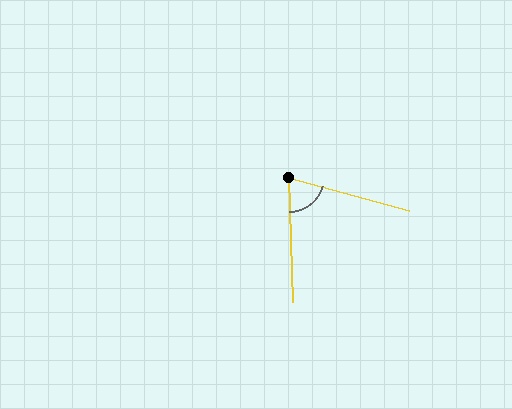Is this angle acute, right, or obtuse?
It is acute.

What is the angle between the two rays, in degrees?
Approximately 73 degrees.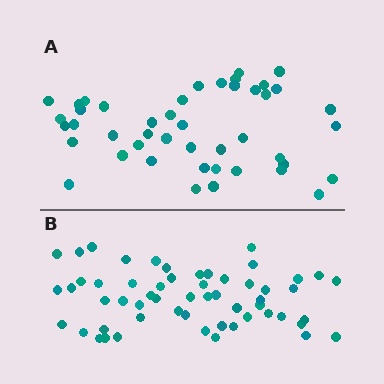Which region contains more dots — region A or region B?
Region B (the bottom region) has more dots.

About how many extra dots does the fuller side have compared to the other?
Region B has roughly 12 or so more dots than region A.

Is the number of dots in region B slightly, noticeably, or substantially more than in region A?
Region B has only slightly more — the two regions are fairly close. The ratio is roughly 1.2 to 1.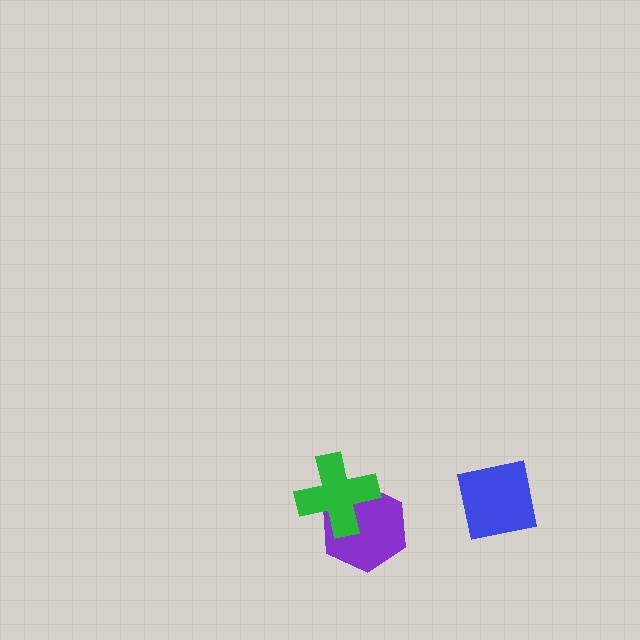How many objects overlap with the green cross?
1 object overlaps with the green cross.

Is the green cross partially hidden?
No, no other shape covers it.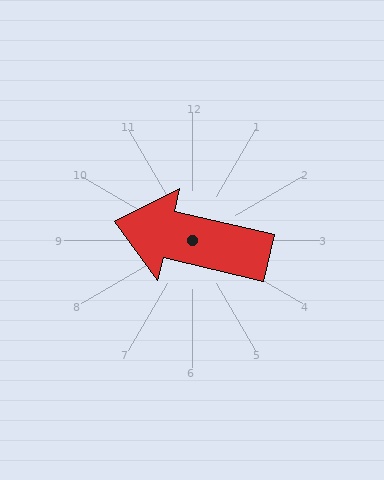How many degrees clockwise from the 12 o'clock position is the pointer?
Approximately 283 degrees.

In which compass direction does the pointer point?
West.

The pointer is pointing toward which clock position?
Roughly 9 o'clock.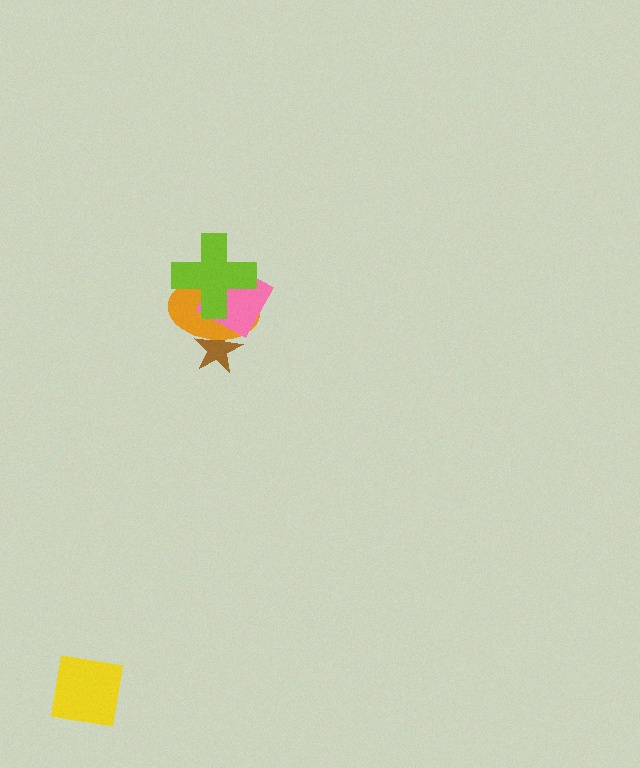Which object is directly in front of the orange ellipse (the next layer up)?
The pink square is directly in front of the orange ellipse.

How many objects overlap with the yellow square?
0 objects overlap with the yellow square.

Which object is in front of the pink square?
The lime cross is in front of the pink square.